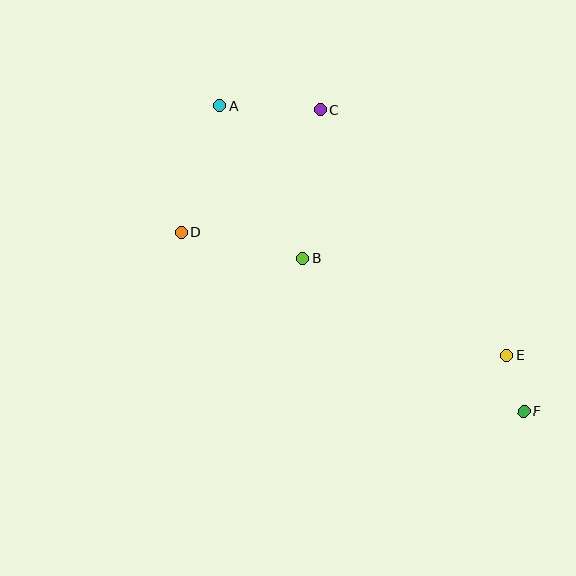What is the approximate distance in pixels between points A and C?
The distance between A and C is approximately 101 pixels.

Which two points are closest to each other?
Points E and F are closest to each other.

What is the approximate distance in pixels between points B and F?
The distance between B and F is approximately 269 pixels.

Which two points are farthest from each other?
Points A and F are farthest from each other.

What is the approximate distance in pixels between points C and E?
The distance between C and E is approximately 308 pixels.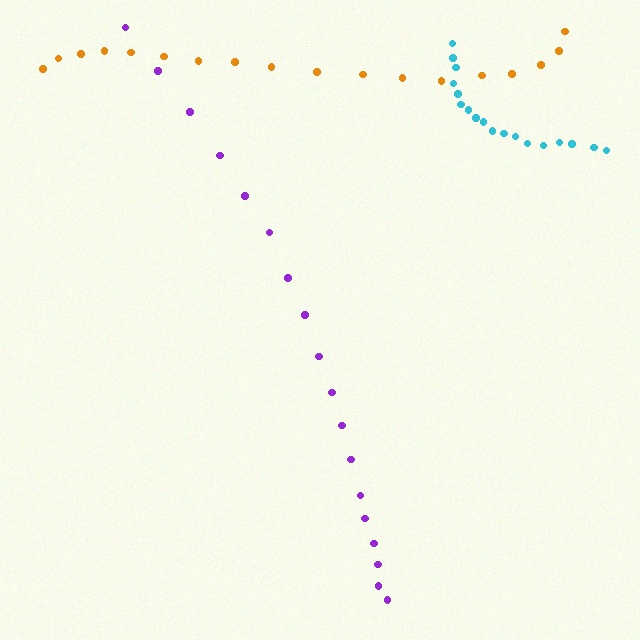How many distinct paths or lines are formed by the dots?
There are 3 distinct paths.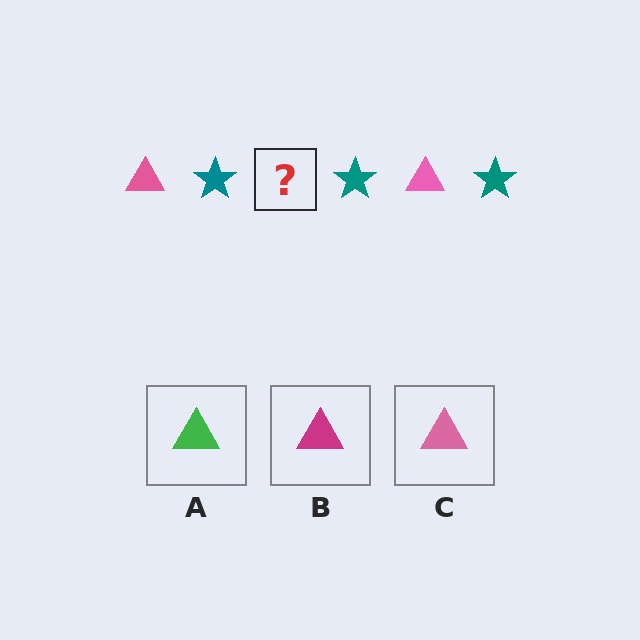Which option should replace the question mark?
Option C.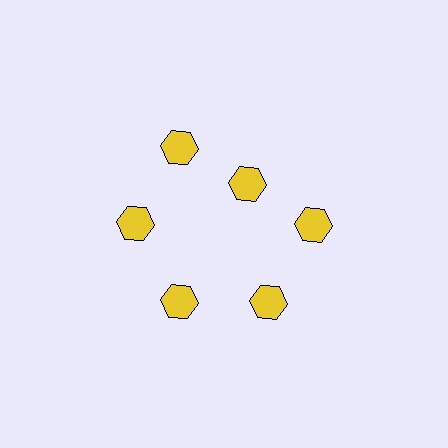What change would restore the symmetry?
The symmetry would be restored by moving it outward, back onto the ring so that all 6 hexagons sit at equal angles and equal distance from the center.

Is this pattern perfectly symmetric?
No. The 6 yellow hexagons are arranged in a ring, but one element near the 1 o'clock position is pulled inward toward the center, breaking the 6-fold rotational symmetry.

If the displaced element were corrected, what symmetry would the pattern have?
It would have 6-fold rotational symmetry — the pattern would map onto itself every 60 degrees.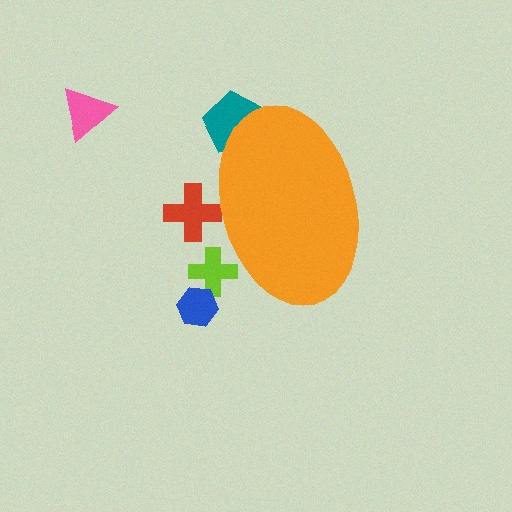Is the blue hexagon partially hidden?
No, the blue hexagon is fully visible.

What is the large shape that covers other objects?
An orange ellipse.